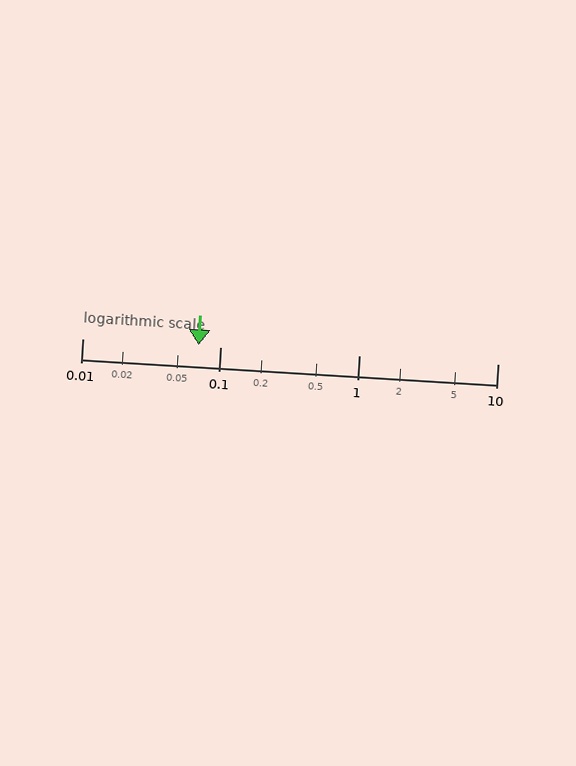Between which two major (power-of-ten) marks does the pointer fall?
The pointer is between 0.01 and 0.1.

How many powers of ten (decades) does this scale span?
The scale spans 3 decades, from 0.01 to 10.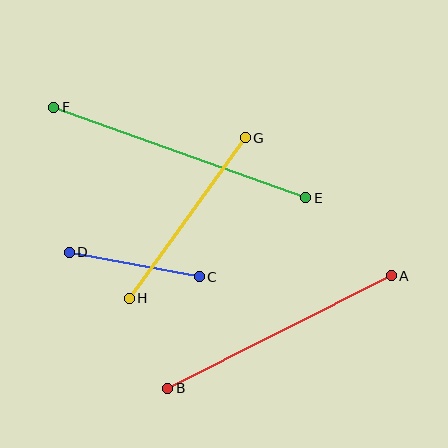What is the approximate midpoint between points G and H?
The midpoint is at approximately (187, 218) pixels.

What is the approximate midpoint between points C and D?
The midpoint is at approximately (134, 265) pixels.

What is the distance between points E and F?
The distance is approximately 268 pixels.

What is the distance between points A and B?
The distance is approximately 250 pixels.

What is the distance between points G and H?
The distance is approximately 198 pixels.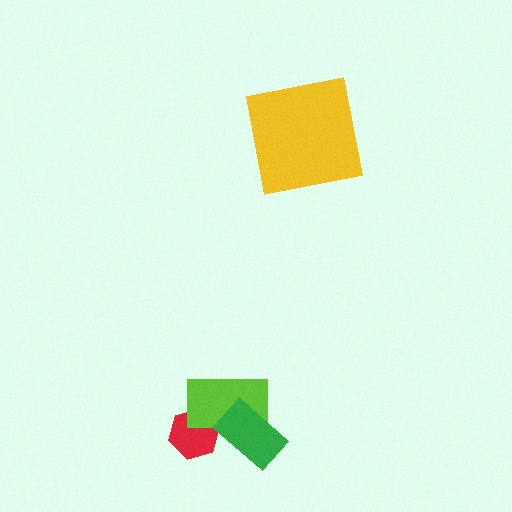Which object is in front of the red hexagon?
The lime rectangle is in front of the red hexagon.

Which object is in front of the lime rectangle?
The green rectangle is in front of the lime rectangle.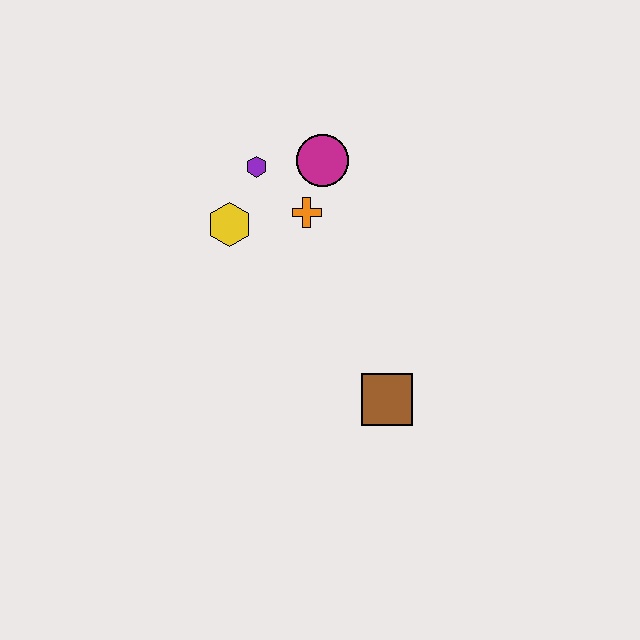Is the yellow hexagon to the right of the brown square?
No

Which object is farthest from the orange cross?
The brown square is farthest from the orange cross.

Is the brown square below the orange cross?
Yes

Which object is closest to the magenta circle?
The orange cross is closest to the magenta circle.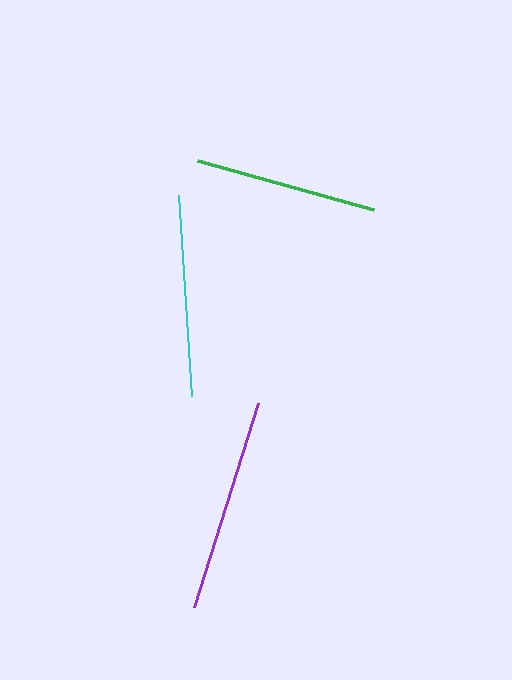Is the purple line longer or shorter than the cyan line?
The purple line is longer than the cyan line.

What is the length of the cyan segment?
The cyan segment is approximately 201 pixels long.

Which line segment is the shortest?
The green line is the shortest at approximately 183 pixels.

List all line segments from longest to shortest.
From longest to shortest: purple, cyan, green.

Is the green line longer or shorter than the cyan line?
The cyan line is longer than the green line.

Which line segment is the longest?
The purple line is the longest at approximately 214 pixels.